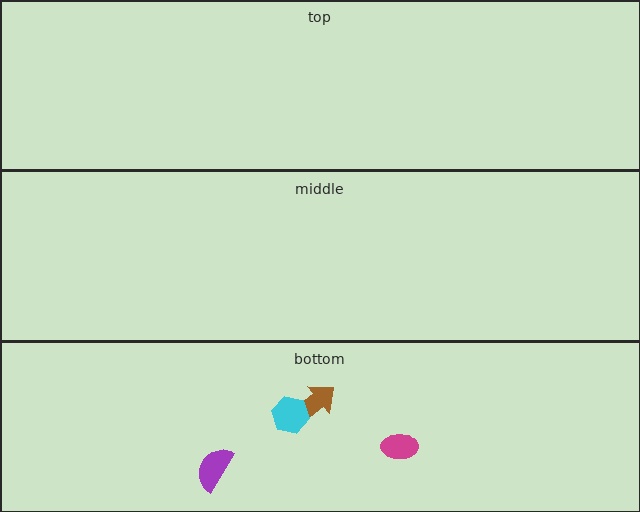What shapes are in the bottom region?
The brown arrow, the cyan hexagon, the purple semicircle, the magenta ellipse.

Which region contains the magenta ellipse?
The bottom region.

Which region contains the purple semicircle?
The bottom region.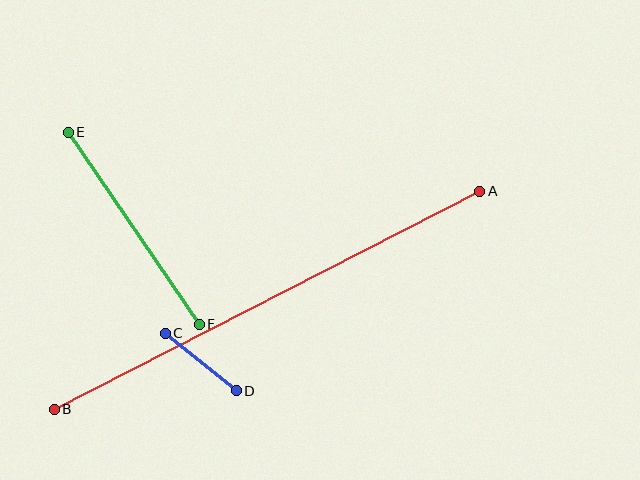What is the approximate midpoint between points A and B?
The midpoint is at approximately (267, 300) pixels.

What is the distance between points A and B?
The distance is approximately 478 pixels.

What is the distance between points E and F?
The distance is approximately 232 pixels.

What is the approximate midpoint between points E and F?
The midpoint is at approximately (134, 228) pixels.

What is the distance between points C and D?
The distance is approximately 92 pixels.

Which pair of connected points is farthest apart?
Points A and B are farthest apart.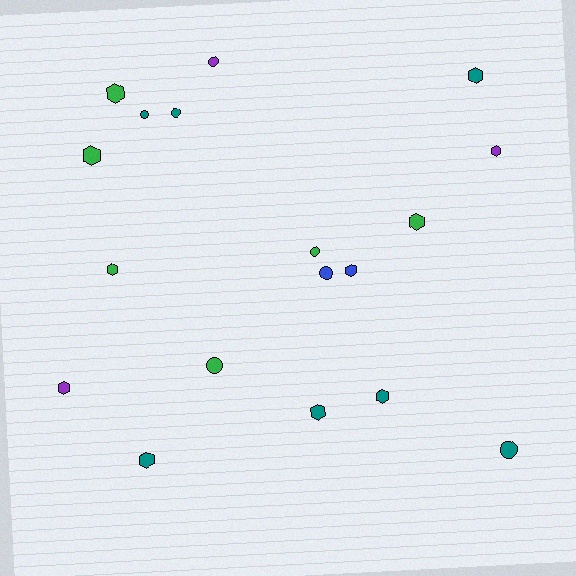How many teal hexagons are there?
There are 4 teal hexagons.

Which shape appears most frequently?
Hexagon, with 11 objects.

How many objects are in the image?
There are 18 objects.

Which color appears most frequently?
Teal, with 7 objects.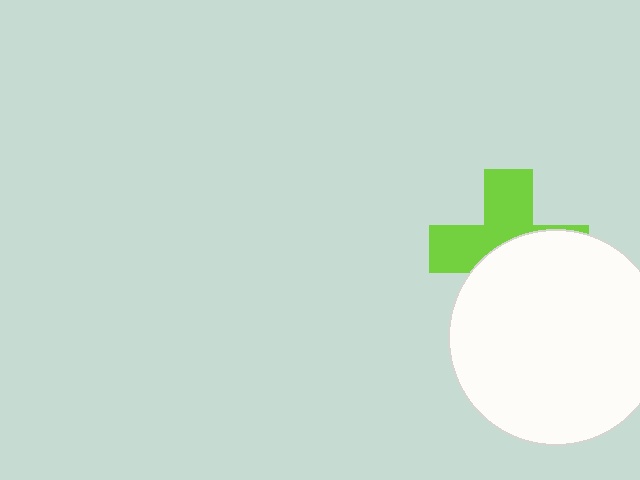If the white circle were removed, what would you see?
You would see the complete lime cross.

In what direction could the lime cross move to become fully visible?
The lime cross could move up. That would shift it out from behind the white circle entirely.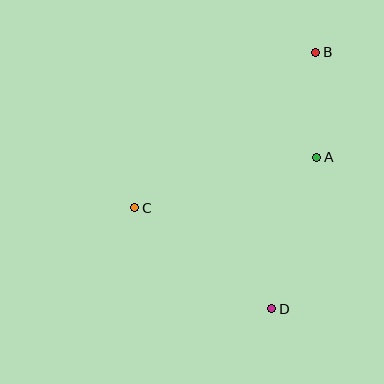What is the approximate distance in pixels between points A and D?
The distance between A and D is approximately 158 pixels.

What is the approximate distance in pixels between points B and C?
The distance between B and C is approximately 238 pixels.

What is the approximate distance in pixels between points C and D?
The distance between C and D is approximately 170 pixels.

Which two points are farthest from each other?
Points B and D are farthest from each other.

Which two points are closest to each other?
Points A and B are closest to each other.